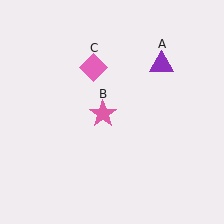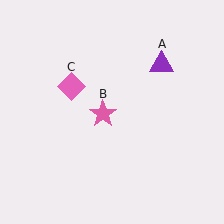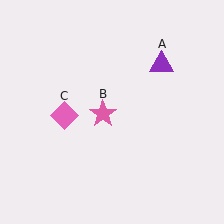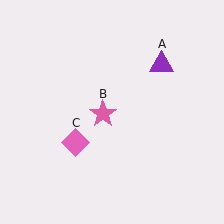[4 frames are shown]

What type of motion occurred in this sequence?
The pink diamond (object C) rotated counterclockwise around the center of the scene.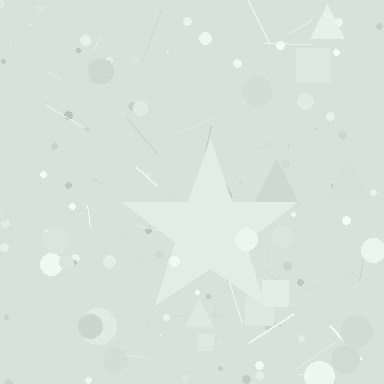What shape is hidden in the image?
A star is hidden in the image.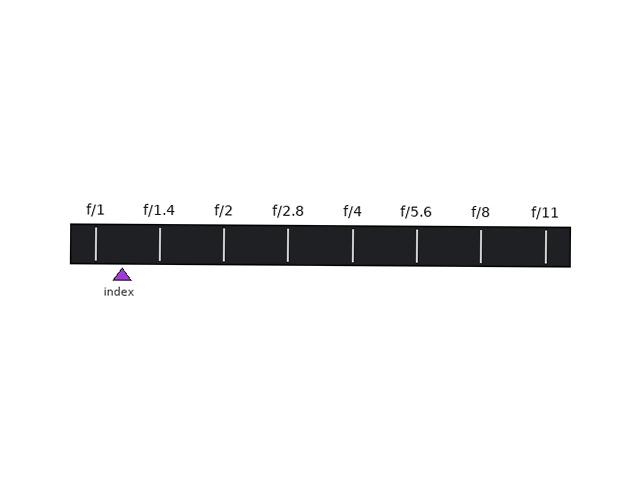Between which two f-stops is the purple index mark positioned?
The index mark is between f/1 and f/1.4.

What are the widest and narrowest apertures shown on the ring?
The widest aperture shown is f/1 and the narrowest is f/11.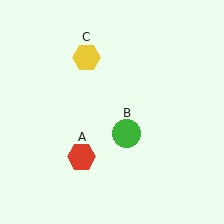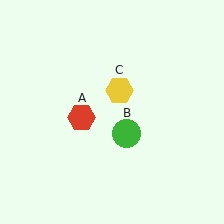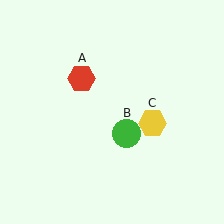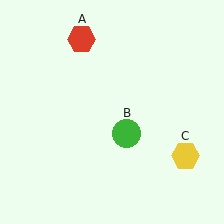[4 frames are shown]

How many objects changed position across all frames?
2 objects changed position: red hexagon (object A), yellow hexagon (object C).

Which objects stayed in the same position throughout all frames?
Green circle (object B) remained stationary.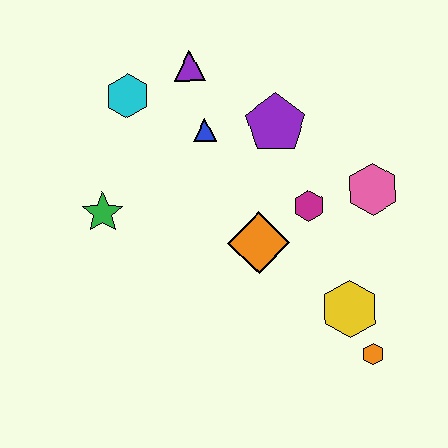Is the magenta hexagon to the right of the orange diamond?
Yes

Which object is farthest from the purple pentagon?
The orange hexagon is farthest from the purple pentagon.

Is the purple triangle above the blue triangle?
Yes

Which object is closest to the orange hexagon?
The yellow hexagon is closest to the orange hexagon.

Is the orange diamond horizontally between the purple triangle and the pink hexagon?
Yes